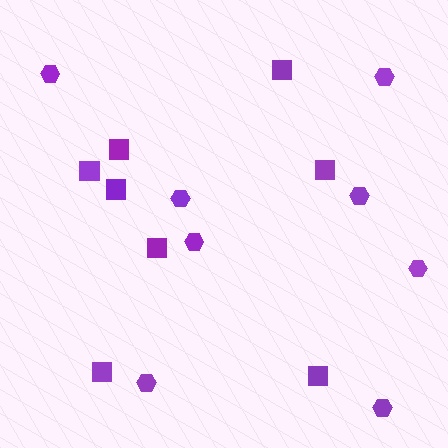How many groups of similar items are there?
There are 2 groups: one group of hexagons (8) and one group of squares (8).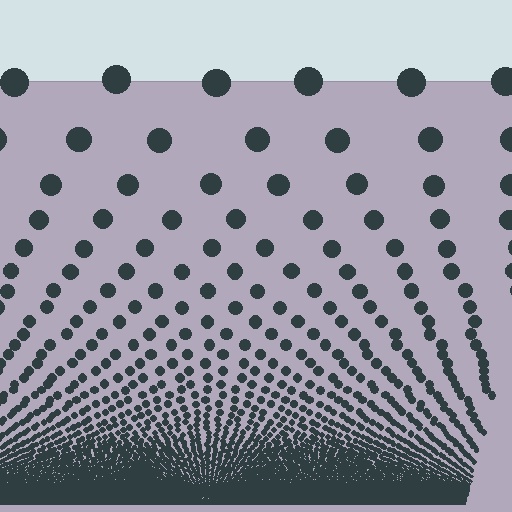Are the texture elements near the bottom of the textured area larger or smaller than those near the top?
Smaller. The gradient is inverted — elements near the bottom are smaller and denser.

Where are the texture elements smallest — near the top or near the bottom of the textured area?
Near the bottom.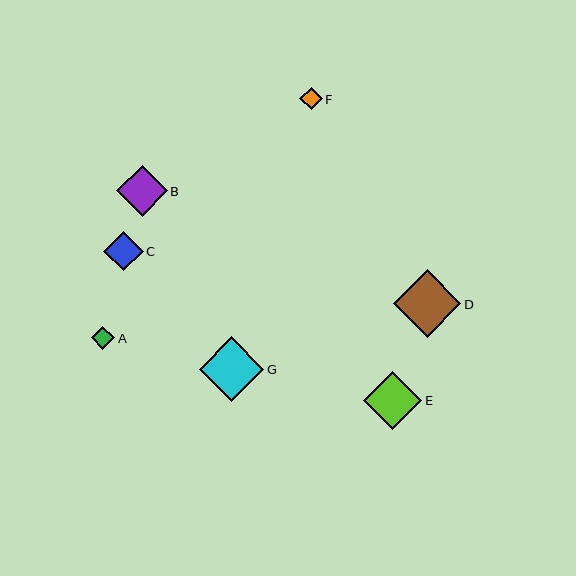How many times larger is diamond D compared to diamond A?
Diamond D is approximately 2.9 times the size of diamond A.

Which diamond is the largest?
Diamond D is the largest with a size of approximately 68 pixels.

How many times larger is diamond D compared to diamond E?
Diamond D is approximately 1.2 times the size of diamond E.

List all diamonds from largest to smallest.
From largest to smallest: D, G, E, B, C, A, F.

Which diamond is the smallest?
Diamond F is the smallest with a size of approximately 22 pixels.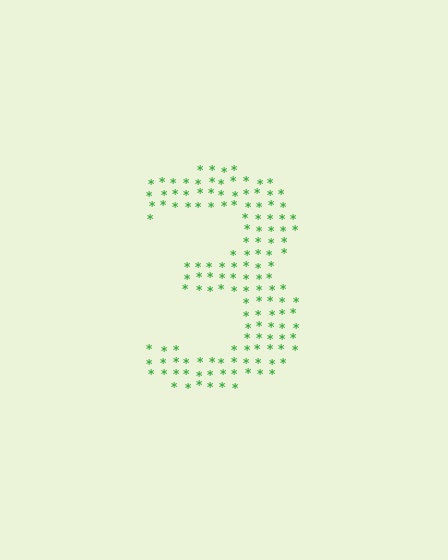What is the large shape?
The large shape is the digit 3.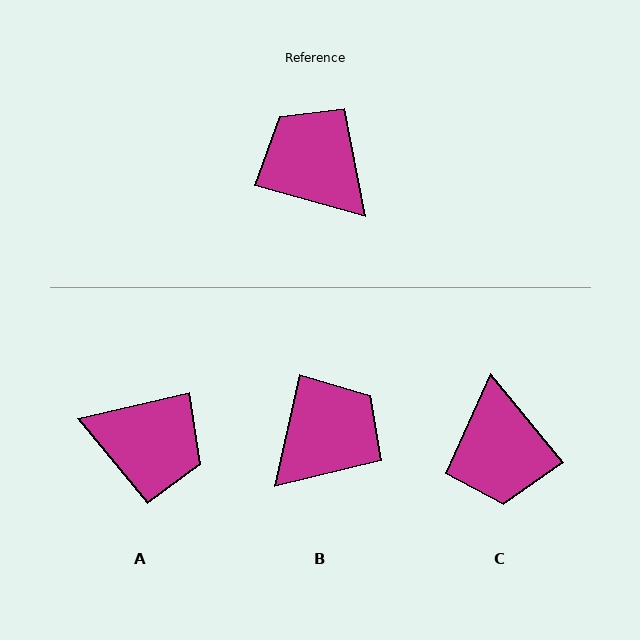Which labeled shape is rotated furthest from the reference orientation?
A, about 151 degrees away.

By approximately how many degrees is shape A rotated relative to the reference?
Approximately 151 degrees clockwise.